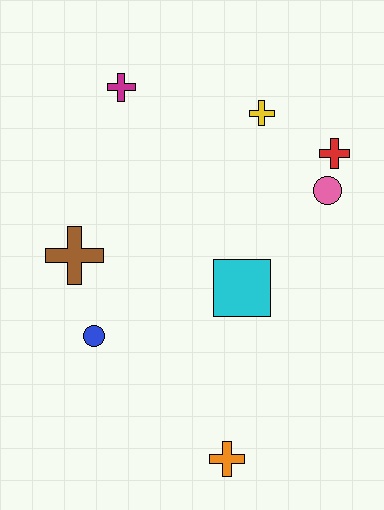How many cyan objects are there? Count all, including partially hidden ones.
There is 1 cyan object.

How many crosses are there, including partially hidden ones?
There are 5 crosses.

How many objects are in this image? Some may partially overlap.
There are 8 objects.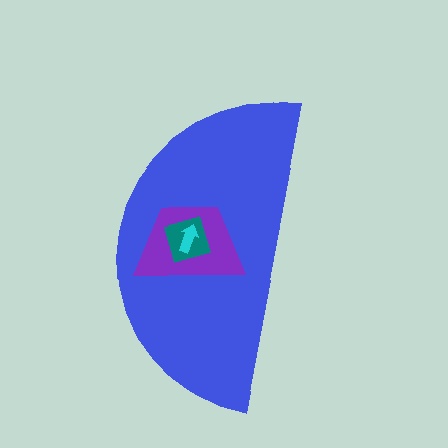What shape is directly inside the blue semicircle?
The purple trapezoid.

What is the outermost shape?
The blue semicircle.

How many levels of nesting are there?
4.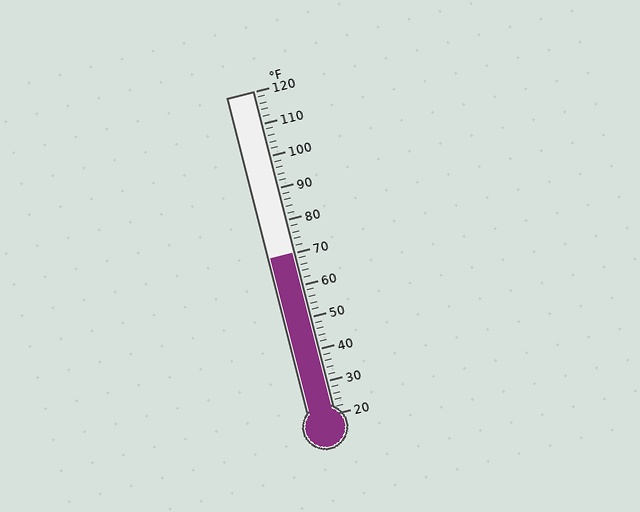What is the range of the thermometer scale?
The thermometer scale ranges from 20°F to 120°F.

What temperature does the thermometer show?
The thermometer shows approximately 70°F.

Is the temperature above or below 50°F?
The temperature is above 50°F.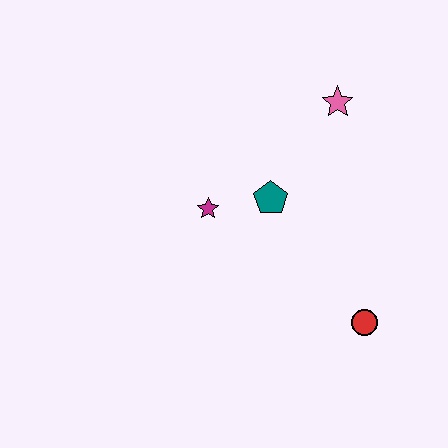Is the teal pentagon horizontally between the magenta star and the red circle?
Yes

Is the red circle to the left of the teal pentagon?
No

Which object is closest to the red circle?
The teal pentagon is closest to the red circle.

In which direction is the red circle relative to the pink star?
The red circle is below the pink star.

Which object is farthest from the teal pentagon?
The red circle is farthest from the teal pentagon.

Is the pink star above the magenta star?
Yes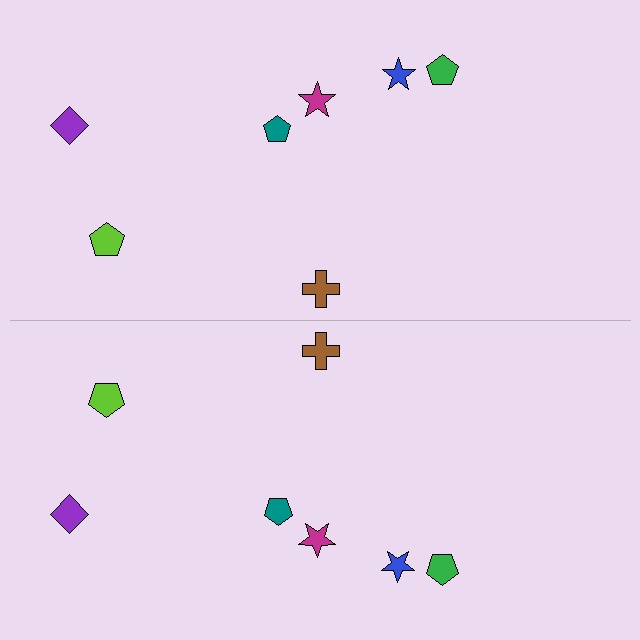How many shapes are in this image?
There are 14 shapes in this image.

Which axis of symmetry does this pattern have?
The pattern has a horizontal axis of symmetry running through the center of the image.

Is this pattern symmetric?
Yes, this pattern has bilateral (reflection) symmetry.